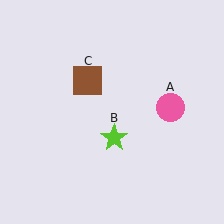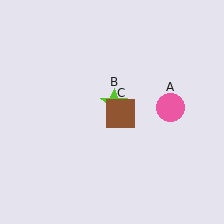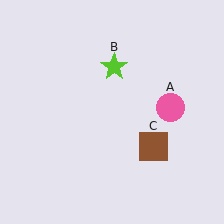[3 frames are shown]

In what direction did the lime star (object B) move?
The lime star (object B) moved up.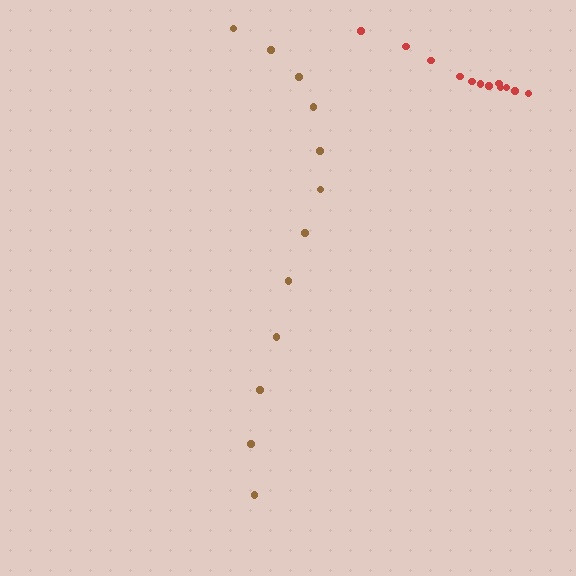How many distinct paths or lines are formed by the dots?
There are 2 distinct paths.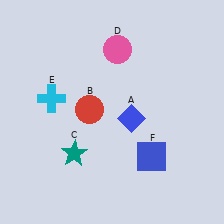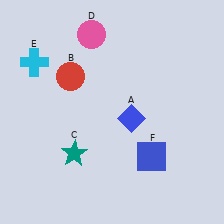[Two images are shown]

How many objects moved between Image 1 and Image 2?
3 objects moved between the two images.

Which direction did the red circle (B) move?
The red circle (B) moved up.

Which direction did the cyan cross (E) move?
The cyan cross (E) moved up.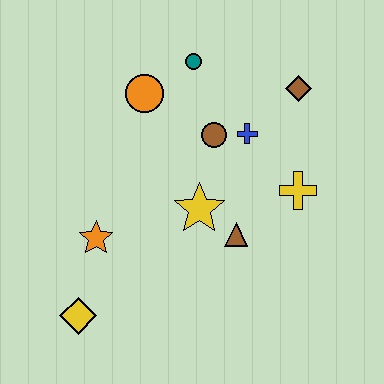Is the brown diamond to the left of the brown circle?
No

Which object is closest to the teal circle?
The orange circle is closest to the teal circle.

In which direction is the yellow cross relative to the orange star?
The yellow cross is to the right of the orange star.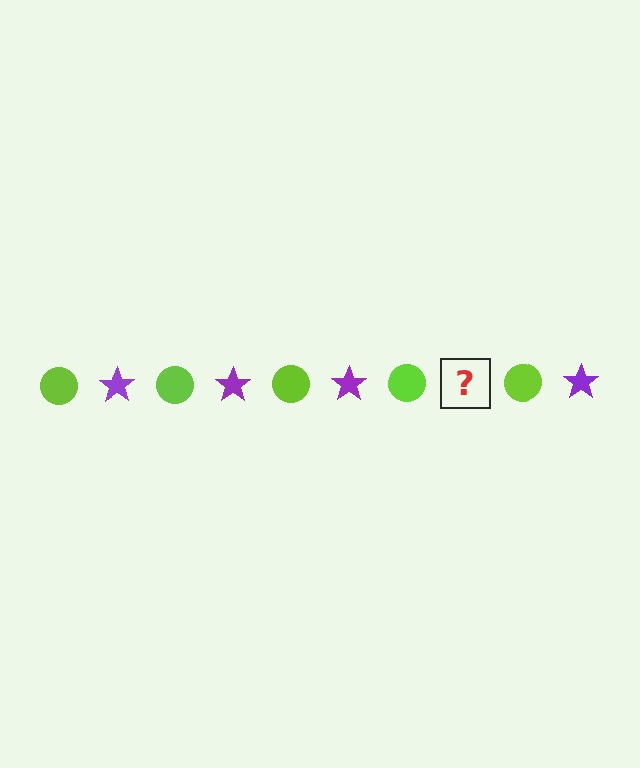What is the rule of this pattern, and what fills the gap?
The rule is that the pattern alternates between lime circle and purple star. The gap should be filled with a purple star.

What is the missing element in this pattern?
The missing element is a purple star.